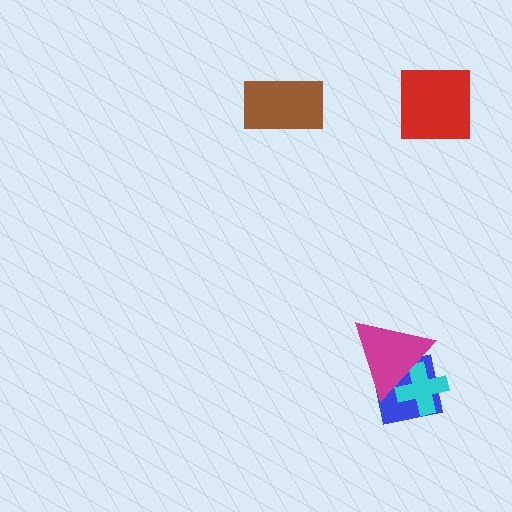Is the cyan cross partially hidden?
Yes, it is partially covered by another shape.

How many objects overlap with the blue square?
2 objects overlap with the blue square.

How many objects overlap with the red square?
0 objects overlap with the red square.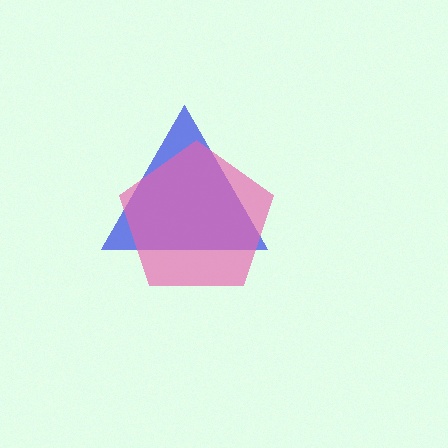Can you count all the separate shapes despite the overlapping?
Yes, there are 2 separate shapes.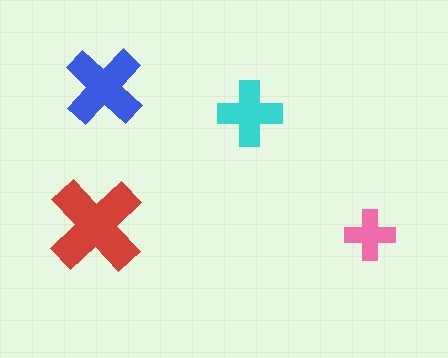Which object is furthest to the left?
The red cross is leftmost.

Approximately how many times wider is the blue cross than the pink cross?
About 1.5 times wider.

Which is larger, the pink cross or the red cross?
The red one.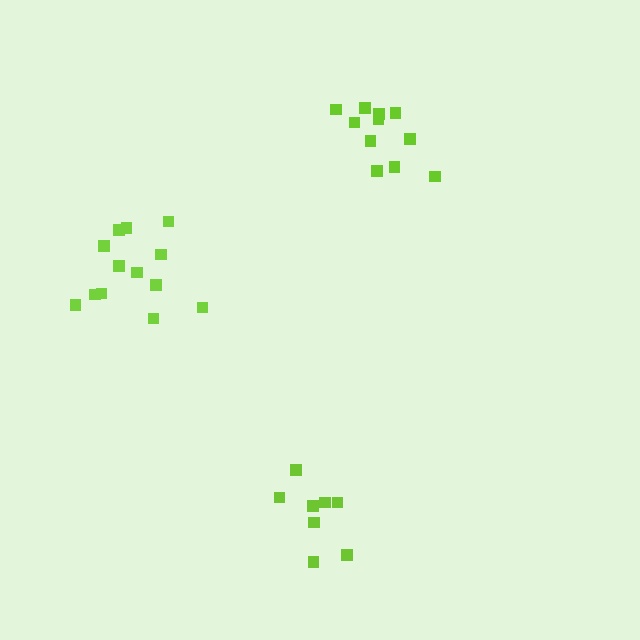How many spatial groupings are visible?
There are 3 spatial groupings.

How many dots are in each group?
Group 1: 11 dots, Group 2: 8 dots, Group 3: 13 dots (32 total).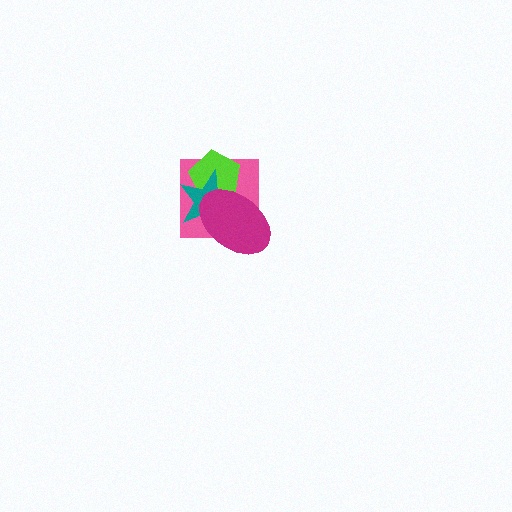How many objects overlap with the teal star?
3 objects overlap with the teal star.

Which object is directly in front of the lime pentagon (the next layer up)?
The teal star is directly in front of the lime pentagon.